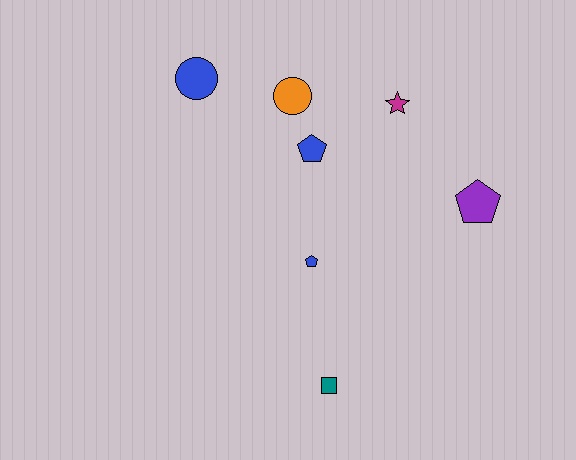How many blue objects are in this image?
There are 3 blue objects.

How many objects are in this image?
There are 7 objects.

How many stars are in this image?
There is 1 star.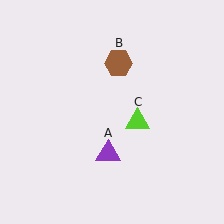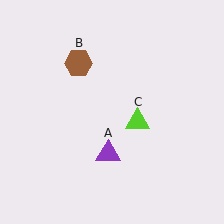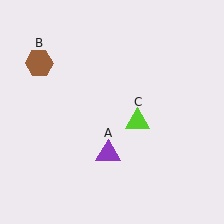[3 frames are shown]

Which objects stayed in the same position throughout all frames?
Purple triangle (object A) and lime triangle (object C) remained stationary.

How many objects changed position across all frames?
1 object changed position: brown hexagon (object B).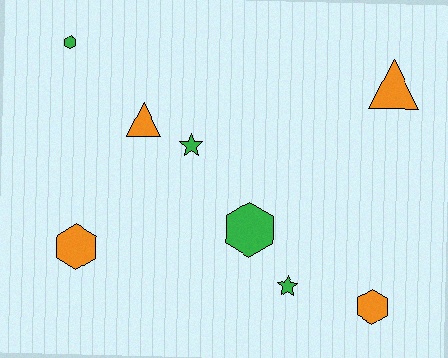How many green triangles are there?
There are no green triangles.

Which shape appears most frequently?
Hexagon, with 4 objects.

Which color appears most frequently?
Orange, with 4 objects.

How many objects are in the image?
There are 8 objects.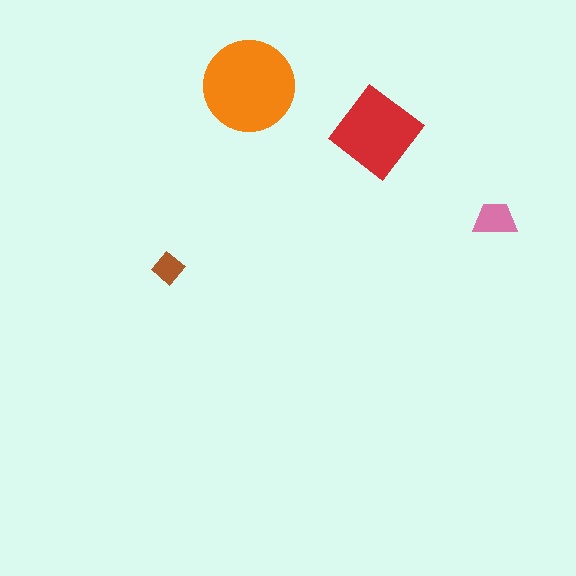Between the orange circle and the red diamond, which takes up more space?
The orange circle.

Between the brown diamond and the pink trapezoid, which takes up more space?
The pink trapezoid.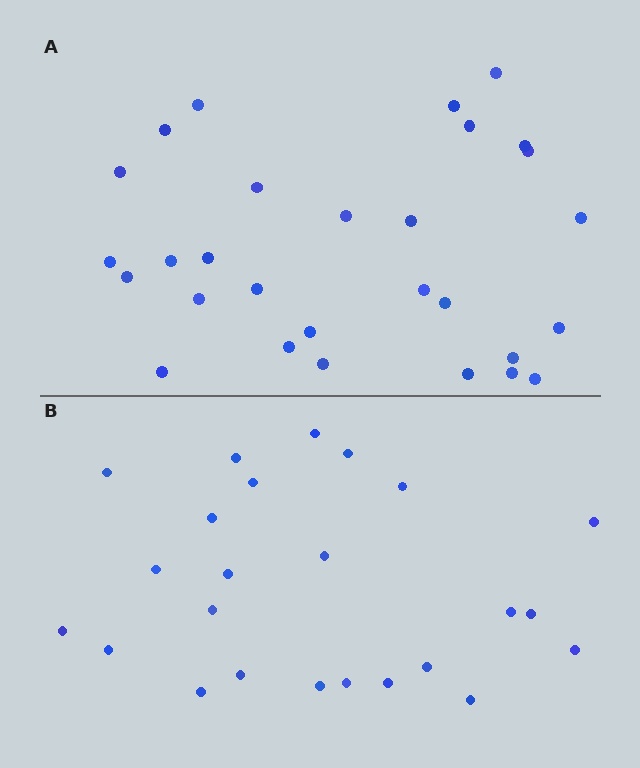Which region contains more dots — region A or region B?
Region A (the top region) has more dots.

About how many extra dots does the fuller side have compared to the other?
Region A has about 5 more dots than region B.